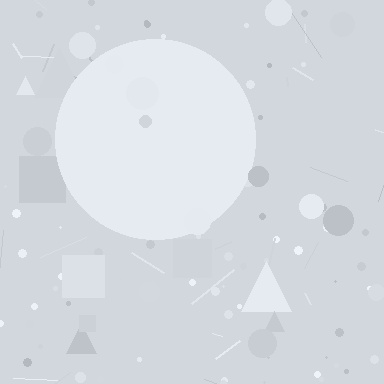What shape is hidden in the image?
A circle is hidden in the image.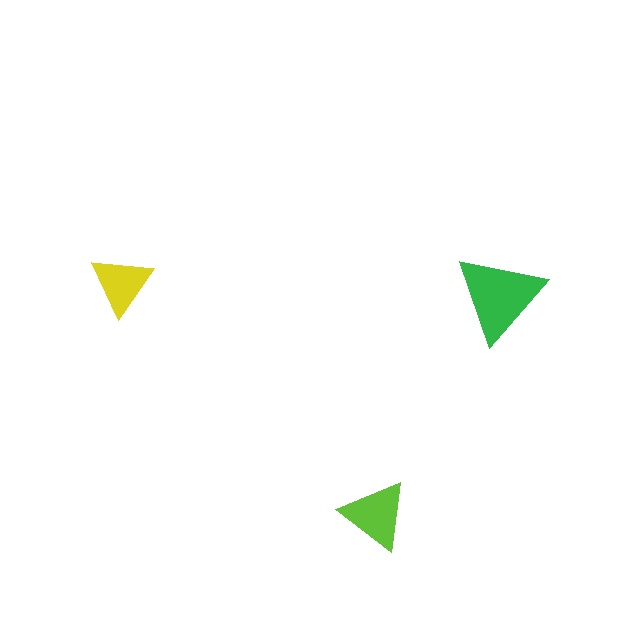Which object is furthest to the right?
The green triangle is rightmost.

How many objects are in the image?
There are 3 objects in the image.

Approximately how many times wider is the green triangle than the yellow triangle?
About 1.5 times wider.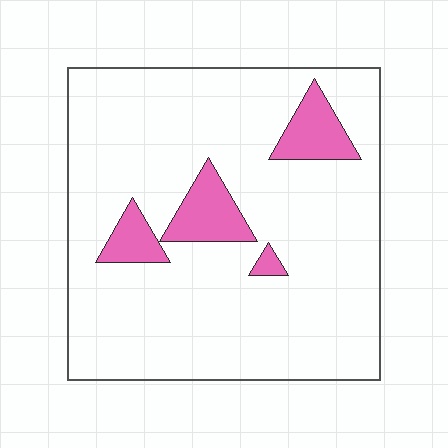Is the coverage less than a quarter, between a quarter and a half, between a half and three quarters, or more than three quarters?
Less than a quarter.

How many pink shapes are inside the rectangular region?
4.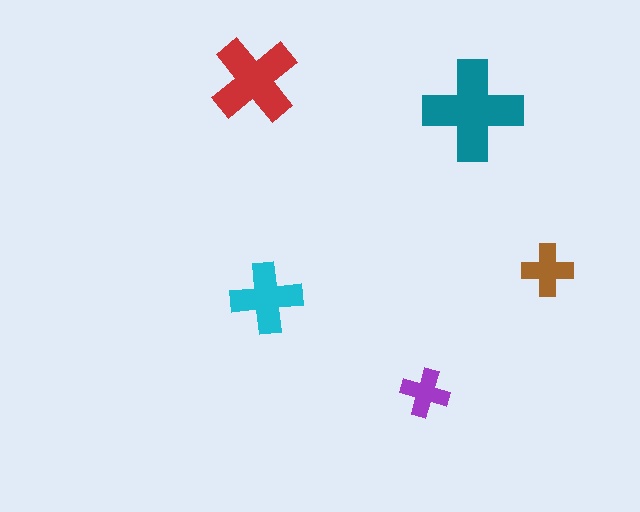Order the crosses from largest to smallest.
the teal one, the red one, the cyan one, the brown one, the purple one.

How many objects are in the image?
There are 5 objects in the image.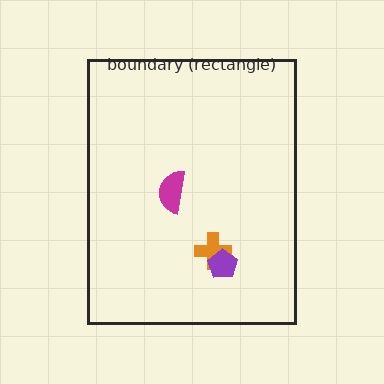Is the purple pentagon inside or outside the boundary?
Inside.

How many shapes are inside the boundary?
3 inside, 0 outside.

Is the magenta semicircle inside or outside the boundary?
Inside.